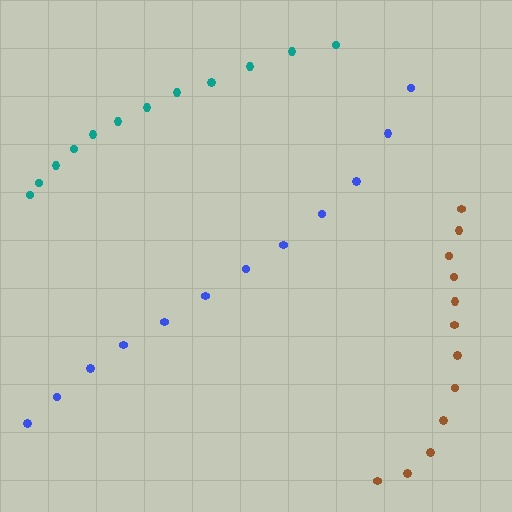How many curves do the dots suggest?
There are 3 distinct paths.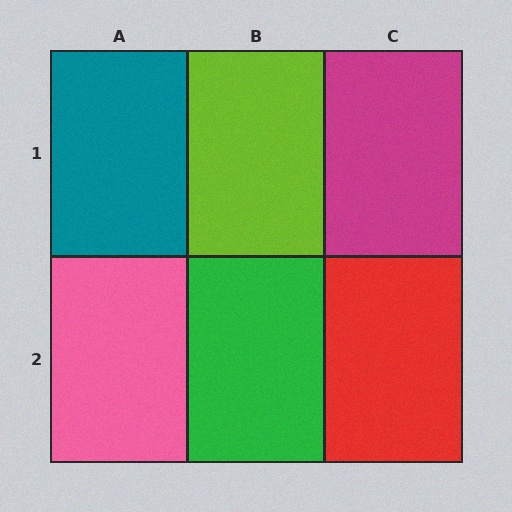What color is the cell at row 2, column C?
Red.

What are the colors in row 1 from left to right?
Teal, lime, magenta.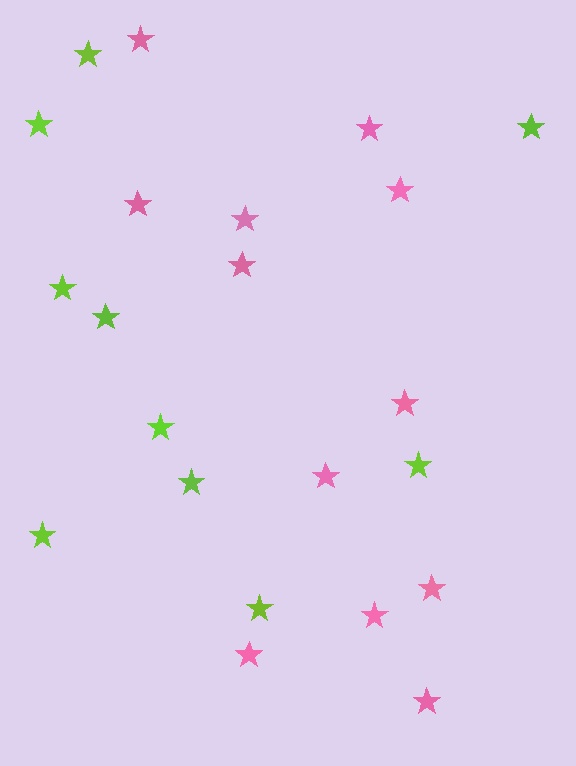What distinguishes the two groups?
There are 2 groups: one group of pink stars (12) and one group of lime stars (10).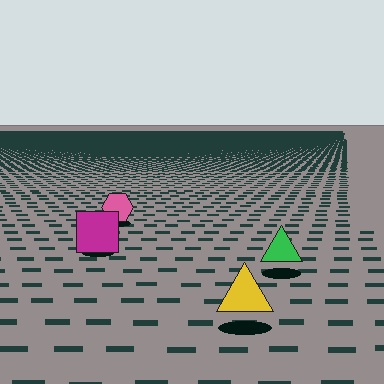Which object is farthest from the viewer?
The pink hexagon is farthest from the viewer. It appears smaller and the ground texture around it is denser.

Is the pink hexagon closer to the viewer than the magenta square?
No. The magenta square is closer — you can tell from the texture gradient: the ground texture is coarser near it.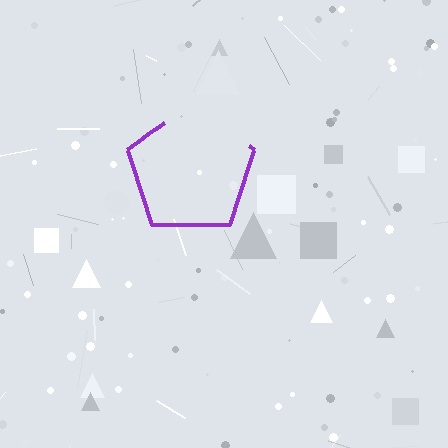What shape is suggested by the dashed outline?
The dashed outline suggests a pentagon.